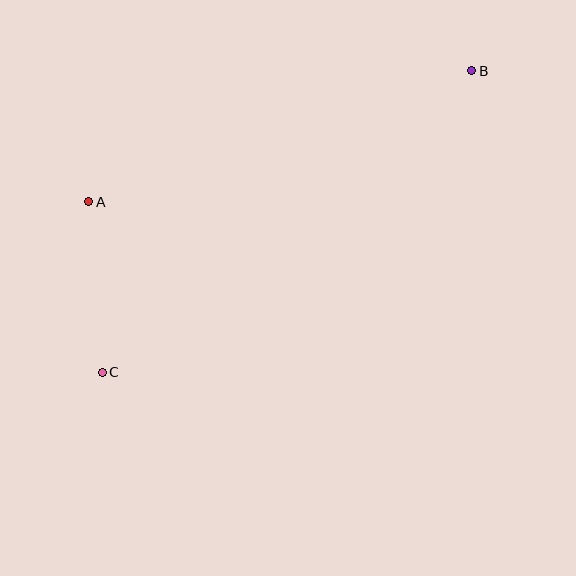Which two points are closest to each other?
Points A and C are closest to each other.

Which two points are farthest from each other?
Points B and C are farthest from each other.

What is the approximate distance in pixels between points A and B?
The distance between A and B is approximately 405 pixels.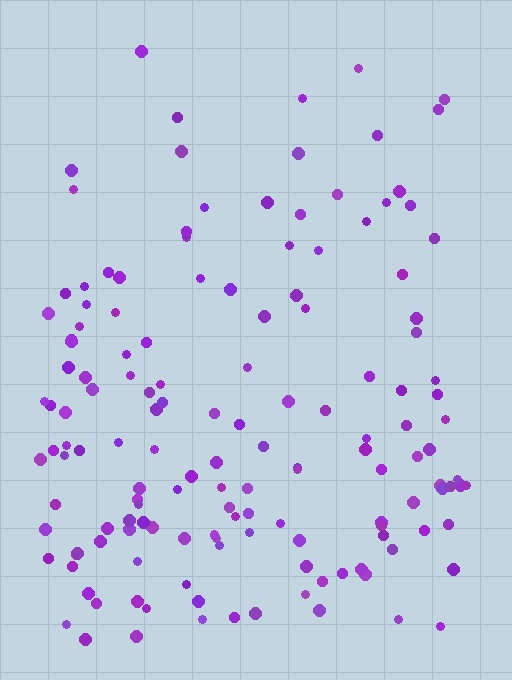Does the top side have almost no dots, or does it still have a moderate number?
Still a moderate number, just noticeably fewer than the bottom.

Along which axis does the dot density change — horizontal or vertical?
Vertical.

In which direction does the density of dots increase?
From top to bottom, with the bottom side densest.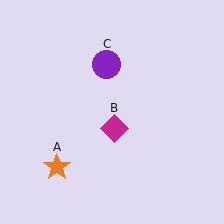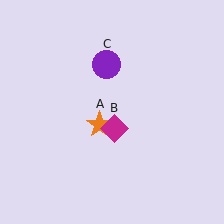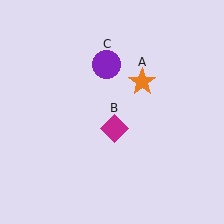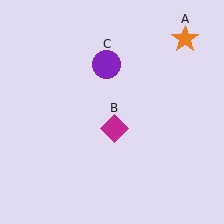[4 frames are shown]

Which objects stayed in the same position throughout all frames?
Magenta diamond (object B) and purple circle (object C) remained stationary.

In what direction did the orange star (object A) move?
The orange star (object A) moved up and to the right.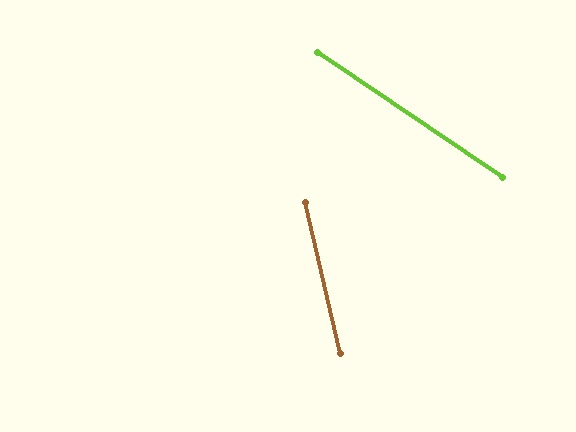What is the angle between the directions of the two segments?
Approximately 43 degrees.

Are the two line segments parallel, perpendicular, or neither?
Neither parallel nor perpendicular — they differ by about 43°.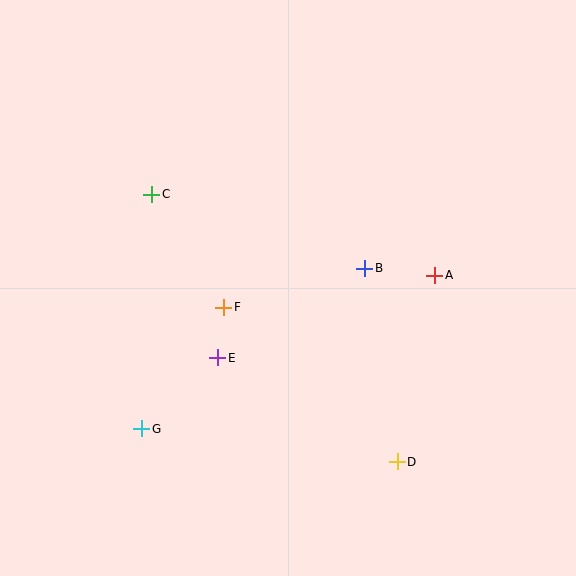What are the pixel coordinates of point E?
Point E is at (218, 358).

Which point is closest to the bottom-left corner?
Point G is closest to the bottom-left corner.